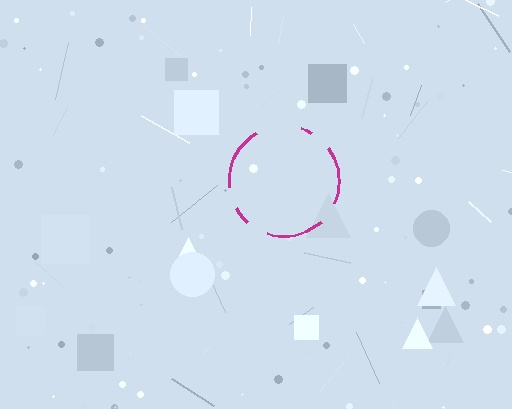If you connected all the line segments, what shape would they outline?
They would outline a circle.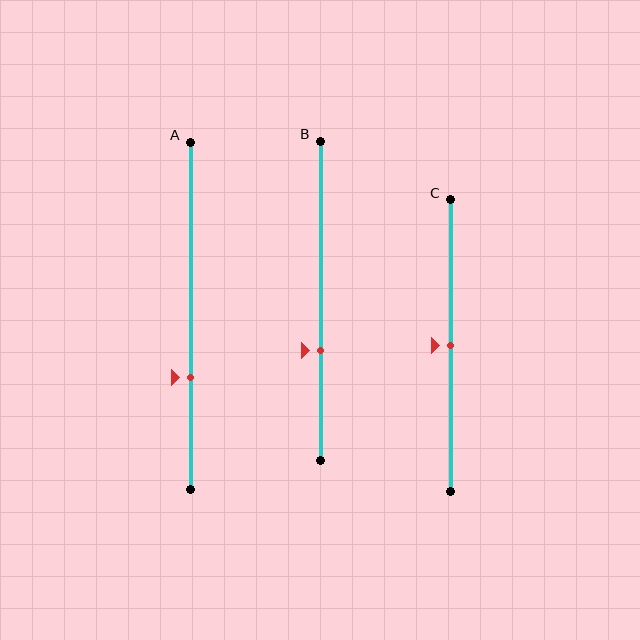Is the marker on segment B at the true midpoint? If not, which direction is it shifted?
No, the marker on segment B is shifted downward by about 15% of the segment length.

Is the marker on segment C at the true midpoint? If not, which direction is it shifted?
Yes, the marker on segment C is at the true midpoint.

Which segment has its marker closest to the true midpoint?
Segment C has its marker closest to the true midpoint.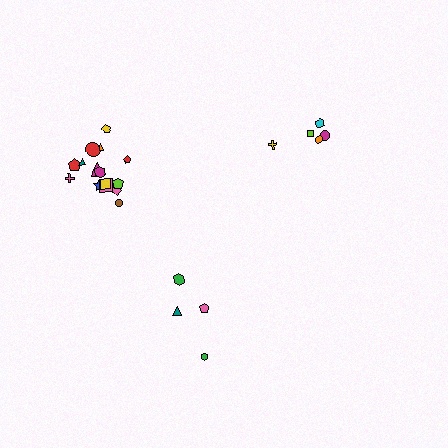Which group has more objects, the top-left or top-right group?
The top-left group.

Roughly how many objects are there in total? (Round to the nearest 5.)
Roughly 25 objects in total.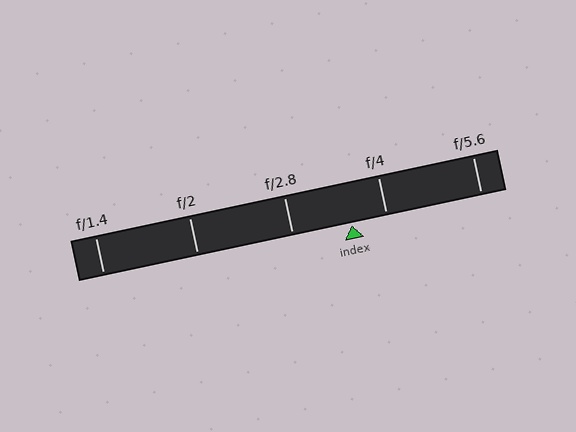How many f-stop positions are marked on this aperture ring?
There are 5 f-stop positions marked.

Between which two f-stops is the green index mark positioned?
The index mark is between f/2.8 and f/4.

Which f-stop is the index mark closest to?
The index mark is closest to f/4.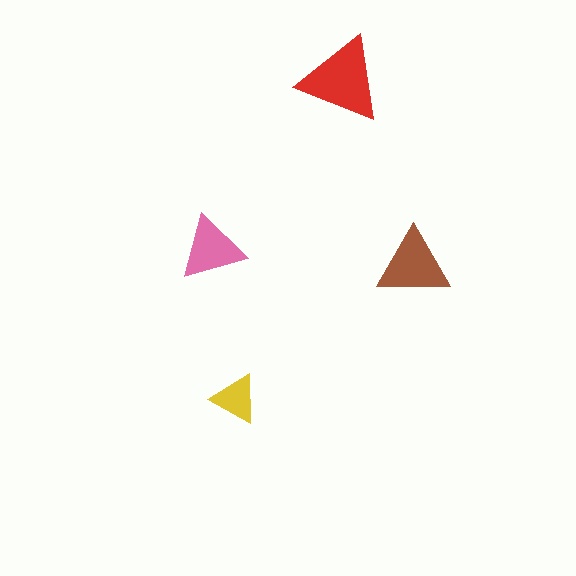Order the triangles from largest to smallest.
the red one, the brown one, the pink one, the yellow one.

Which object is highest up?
The red triangle is topmost.